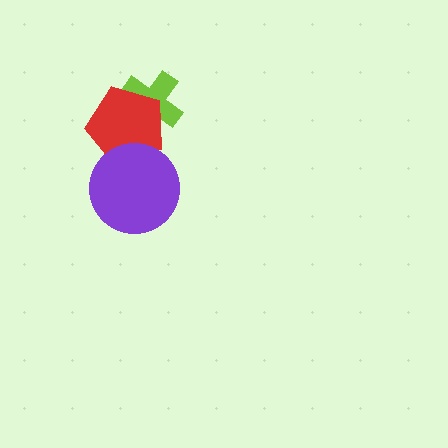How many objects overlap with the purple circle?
1 object overlaps with the purple circle.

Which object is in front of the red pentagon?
The purple circle is in front of the red pentagon.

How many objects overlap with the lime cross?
1 object overlaps with the lime cross.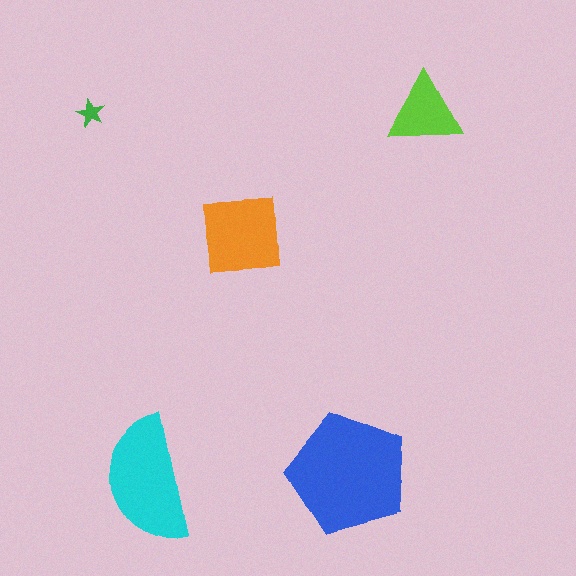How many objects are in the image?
There are 5 objects in the image.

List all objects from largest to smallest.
The blue pentagon, the cyan semicircle, the orange square, the lime triangle, the green star.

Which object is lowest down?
The cyan semicircle is bottommost.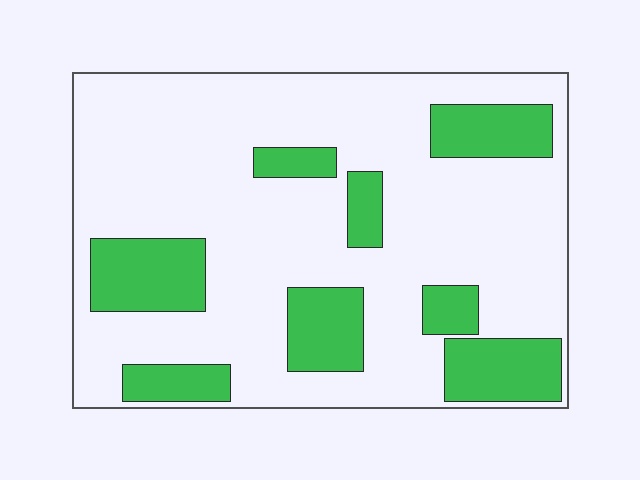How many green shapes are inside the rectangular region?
8.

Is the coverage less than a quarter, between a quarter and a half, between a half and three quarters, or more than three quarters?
Less than a quarter.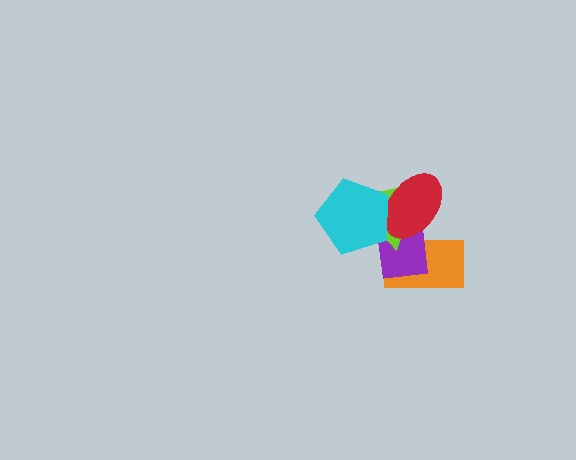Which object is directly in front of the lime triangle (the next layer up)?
The red ellipse is directly in front of the lime triangle.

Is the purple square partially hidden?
Yes, it is partially covered by another shape.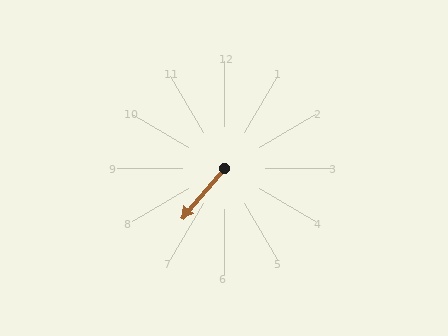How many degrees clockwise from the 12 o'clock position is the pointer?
Approximately 220 degrees.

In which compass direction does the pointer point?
Southwest.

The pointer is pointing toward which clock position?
Roughly 7 o'clock.